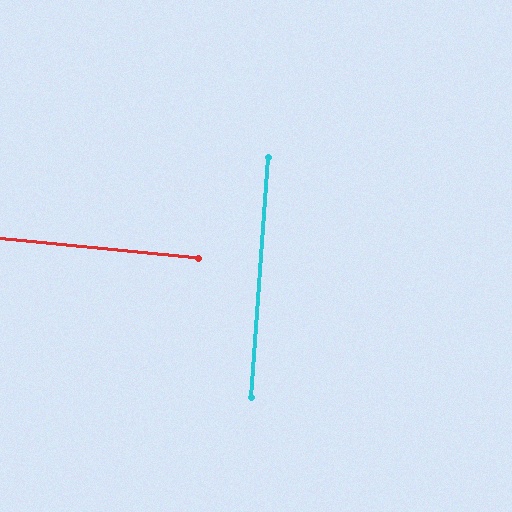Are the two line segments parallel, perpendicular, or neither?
Perpendicular — they meet at approximately 88°.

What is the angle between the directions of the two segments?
Approximately 88 degrees.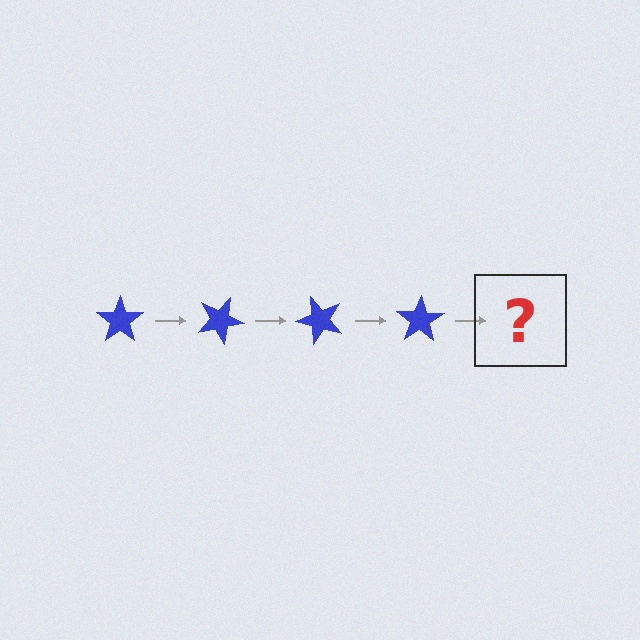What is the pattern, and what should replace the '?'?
The pattern is that the star rotates 25 degrees each step. The '?' should be a blue star rotated 100 degrees.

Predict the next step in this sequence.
The next step is a blue star rotated 100 degrees.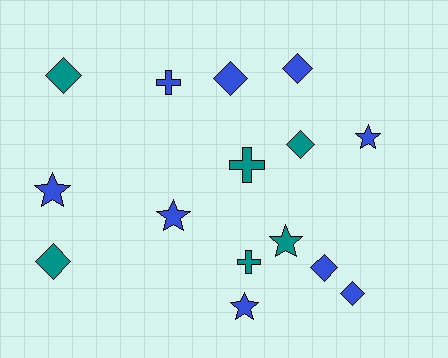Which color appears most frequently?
Blue, with 9 objects.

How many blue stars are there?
There are 4 blue stars.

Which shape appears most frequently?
Diamond, with 7 objects.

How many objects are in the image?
There are 15 objects.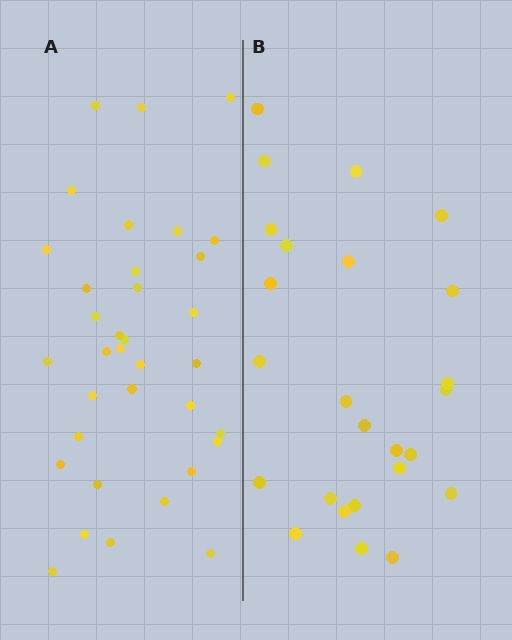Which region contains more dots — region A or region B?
Region A (the left region) has more dots.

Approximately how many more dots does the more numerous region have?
Region A has roughly 10 or so more dots than region B.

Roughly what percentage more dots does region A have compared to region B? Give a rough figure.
About 40% more.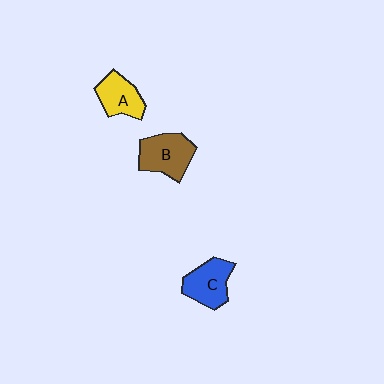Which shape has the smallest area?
Shape A (yellow).